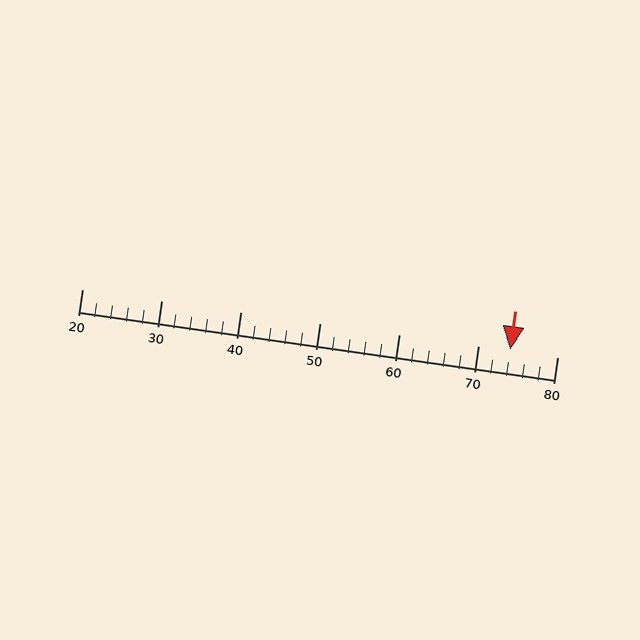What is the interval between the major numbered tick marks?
The major tick marks are spaced 10 units apart.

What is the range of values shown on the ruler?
The ruler shows values from 20 to 80.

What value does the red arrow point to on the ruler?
The red arrow points to approximately 74.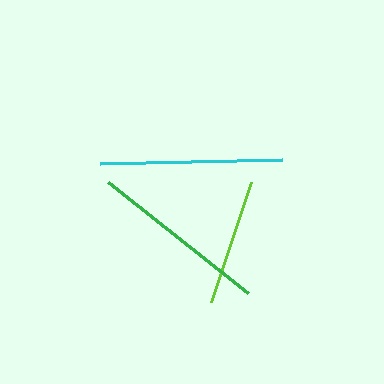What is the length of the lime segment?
The lime segment is approximately 127 pixels long.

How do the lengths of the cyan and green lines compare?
The cyan and green lines are approximately the same length.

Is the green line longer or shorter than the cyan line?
The cyan line is longer than the green line.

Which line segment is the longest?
The cyan line is the longest at approximately 182 pixels.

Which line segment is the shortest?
The lime line is the shortest at approximately 127 pixels.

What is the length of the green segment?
The green segment is approximately 179 pixels long.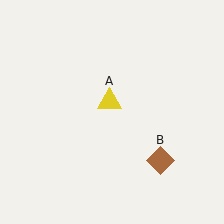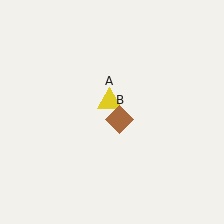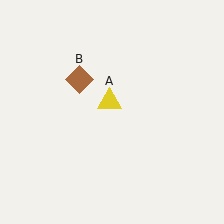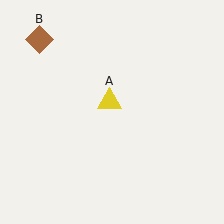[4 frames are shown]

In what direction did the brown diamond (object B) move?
The brown diamond (object B) moved up and to the left.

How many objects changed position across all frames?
1 object changed position: brown diamond (object B).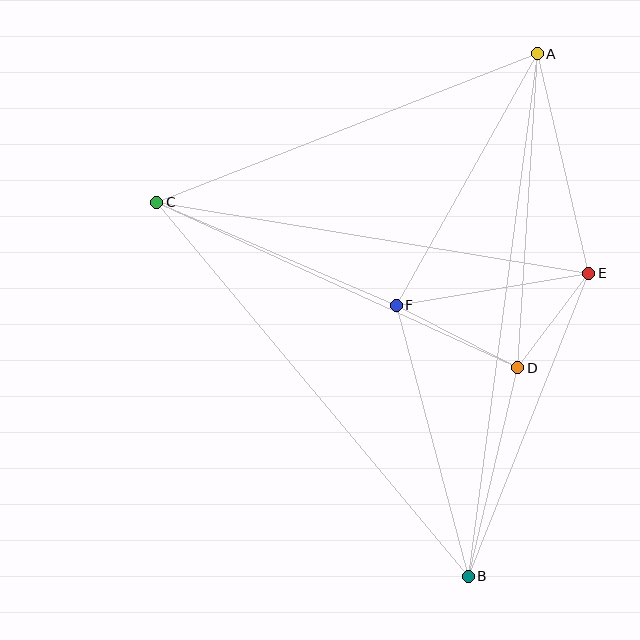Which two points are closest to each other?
Points D and E are closest to each other.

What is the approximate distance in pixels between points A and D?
The distance between A and D is approximately 315 pixels.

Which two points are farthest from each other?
Points A and B are farthest from each other.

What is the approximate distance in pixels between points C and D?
The distance between C and D is approximately 397 pixels.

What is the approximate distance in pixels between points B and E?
The distance between B and E is approximately 326 pixels.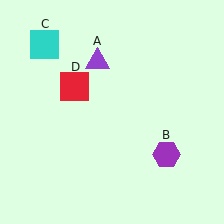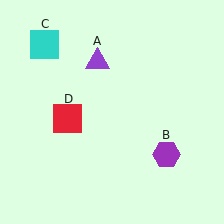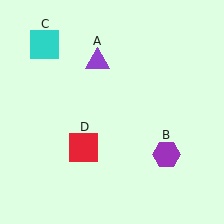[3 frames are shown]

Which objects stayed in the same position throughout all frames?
Purple triangle (object A) and purple hexagon (object B) and cyan square (object C) remained stationary.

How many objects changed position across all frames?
1 object changed position: red square (object D).